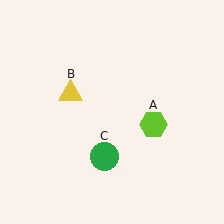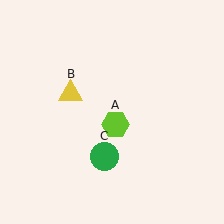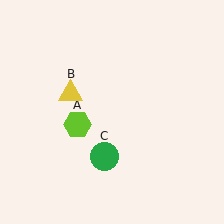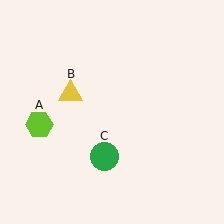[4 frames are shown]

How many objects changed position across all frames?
1 object changed position: lime hexagon (object A).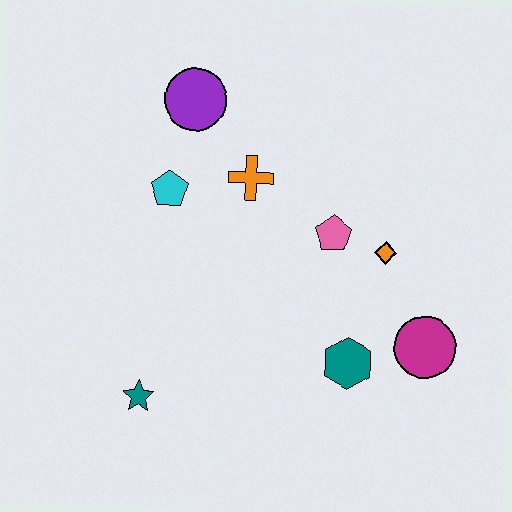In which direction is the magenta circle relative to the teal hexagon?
The magenta circle is to the right of the teal hexagon.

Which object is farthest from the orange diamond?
The teal star is farthest from the orange diamond.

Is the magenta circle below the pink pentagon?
Yes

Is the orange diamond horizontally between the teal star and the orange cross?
No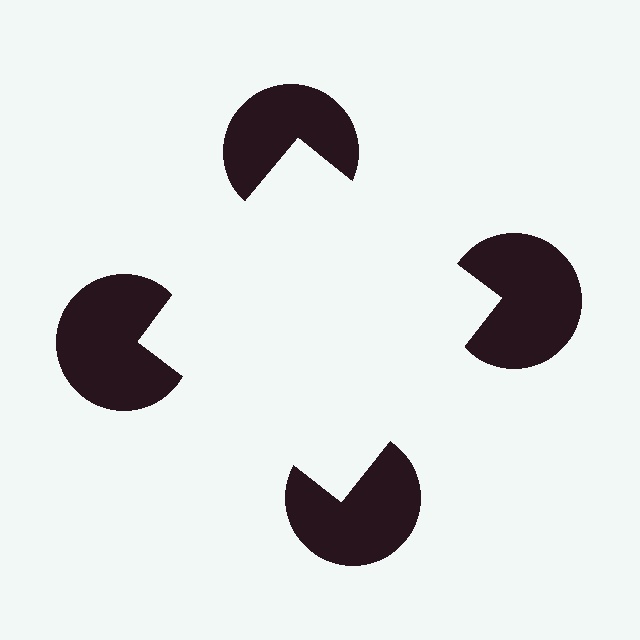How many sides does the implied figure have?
4 sides.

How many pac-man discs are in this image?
There are 4 — one at each vertex of the illusory square.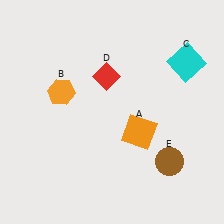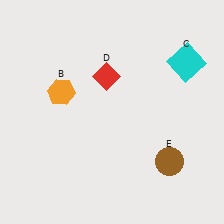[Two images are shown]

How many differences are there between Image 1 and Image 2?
There is 1 difference between the two images.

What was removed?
The orange square (A) was removed in Image 2.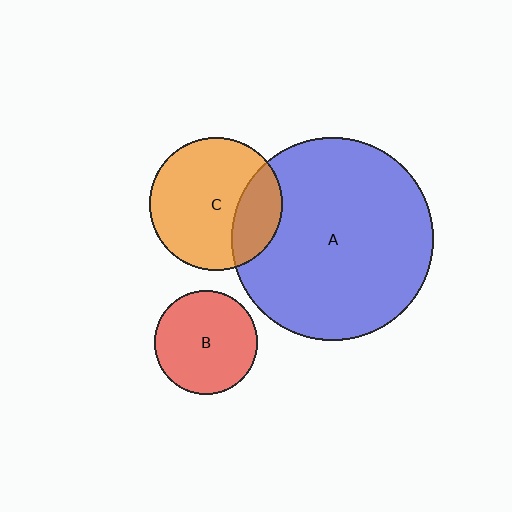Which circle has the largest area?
Circle A (blue).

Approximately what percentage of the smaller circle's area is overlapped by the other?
Approximately 25%.